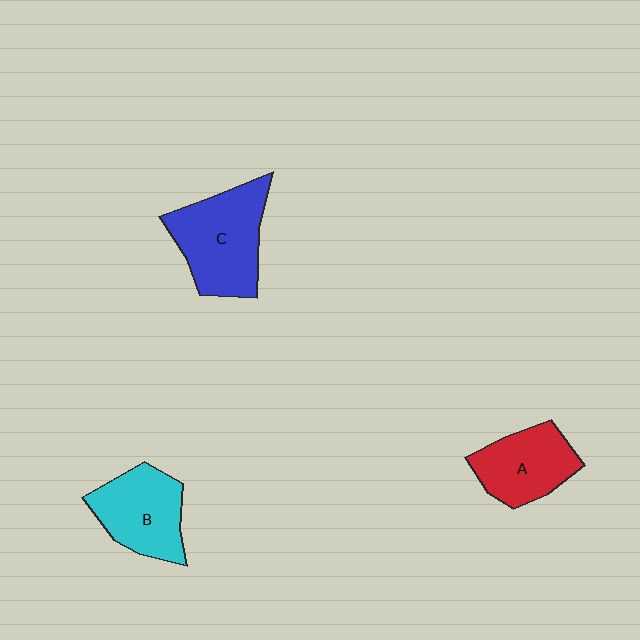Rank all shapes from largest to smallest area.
From largest to smallest: C (blue), B (cyan), A (red).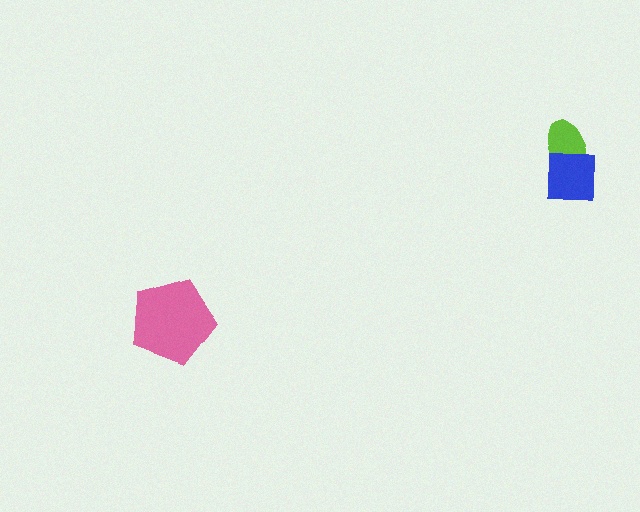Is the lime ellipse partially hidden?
Yes, it is partially covered by another shape.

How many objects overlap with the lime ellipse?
1 object overlaps with the lime ellipse.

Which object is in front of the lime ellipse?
The blue square is in front of the lime ellipse.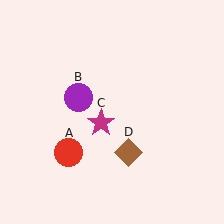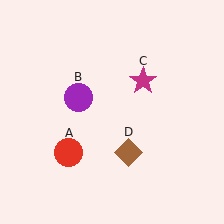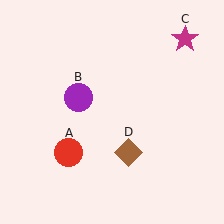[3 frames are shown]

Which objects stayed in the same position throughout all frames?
Red circle (object A) and purple circle (object B) and brown diamond (object D) remained stationary.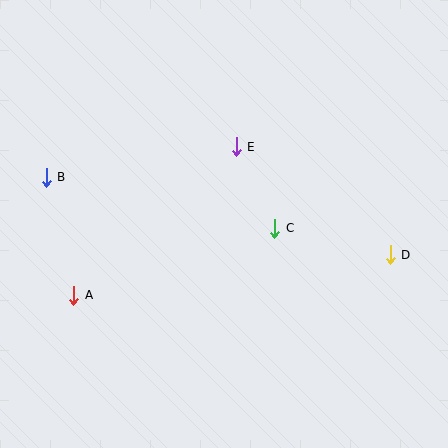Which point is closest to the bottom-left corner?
Point A is closest to the bottom-left corner.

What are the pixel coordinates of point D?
Point D is at (390, 255).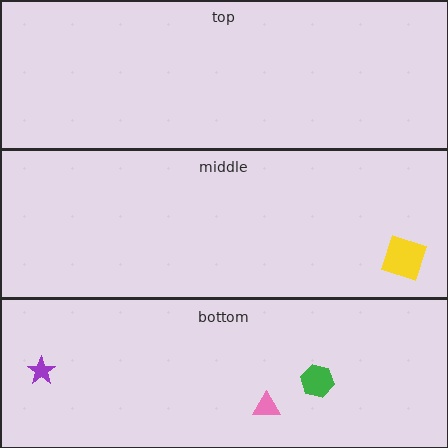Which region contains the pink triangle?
The bottom region.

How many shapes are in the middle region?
1.